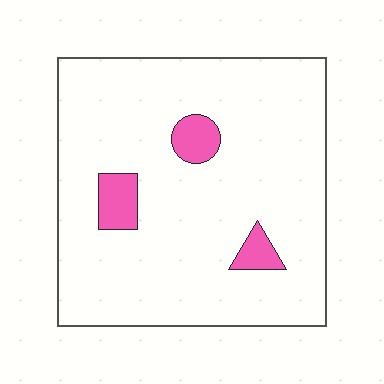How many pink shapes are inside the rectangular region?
3.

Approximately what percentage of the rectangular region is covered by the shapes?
Approximately 10%.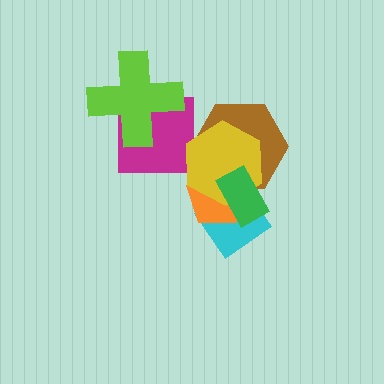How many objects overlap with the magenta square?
1 object overlaps with the magenta square.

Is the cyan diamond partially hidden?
Yes, it is partially covered by another shape.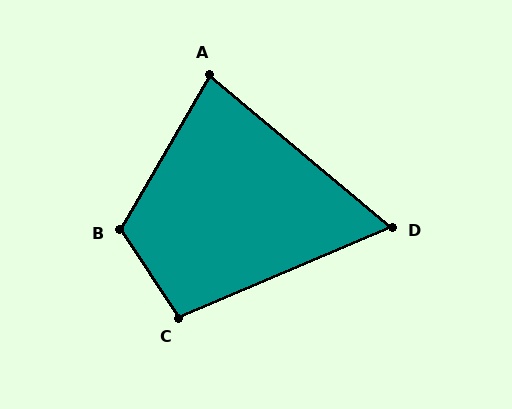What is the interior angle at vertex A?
Approximately 80 degrees (acute).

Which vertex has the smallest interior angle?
D, at approximately 63 degrees.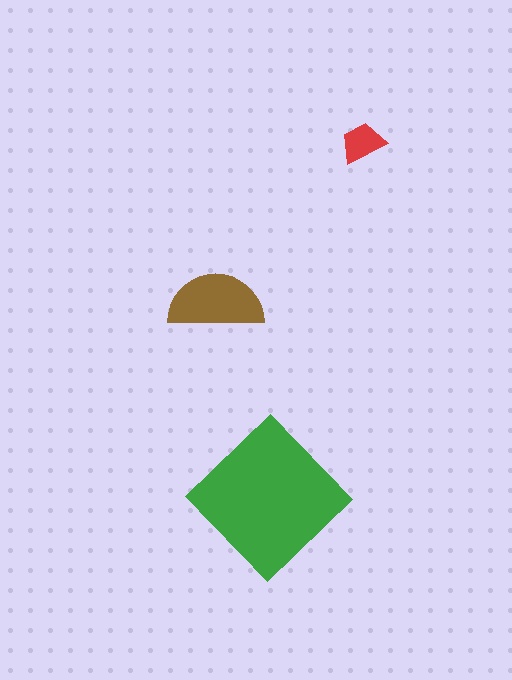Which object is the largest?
The green diamond.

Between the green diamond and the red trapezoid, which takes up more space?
The green diamond.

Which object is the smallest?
The red trapezoid.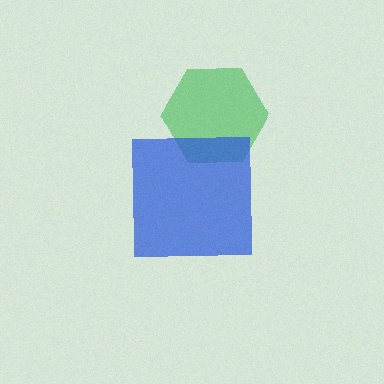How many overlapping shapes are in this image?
There are 2 overlapping shapes in the image.